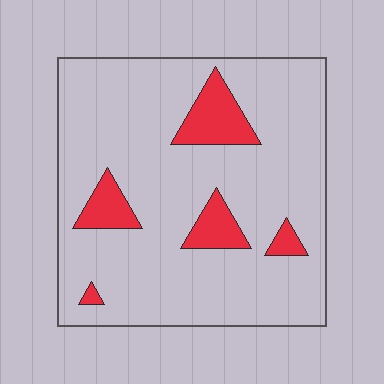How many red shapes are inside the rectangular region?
5.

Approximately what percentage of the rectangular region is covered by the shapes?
Approximately 15%.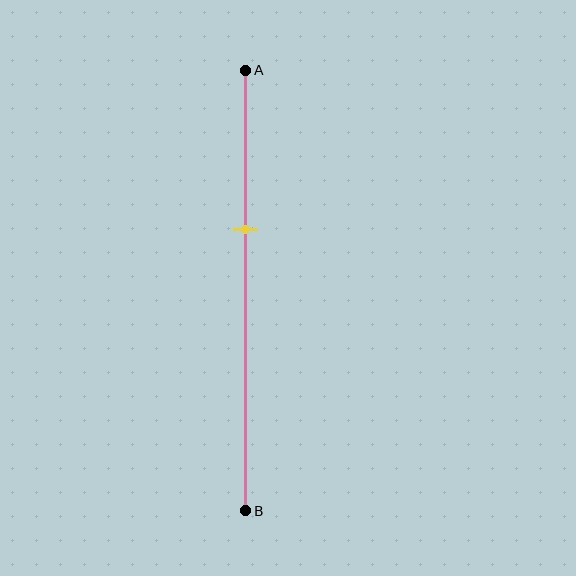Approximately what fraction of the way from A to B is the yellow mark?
The yellow mark is approximately 35% of the way from A to B.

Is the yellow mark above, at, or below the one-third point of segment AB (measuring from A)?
The yellow mark is approximately at the one-third point of segment AB.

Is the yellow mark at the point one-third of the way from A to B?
Yes, the mark is approximately at the one-third point.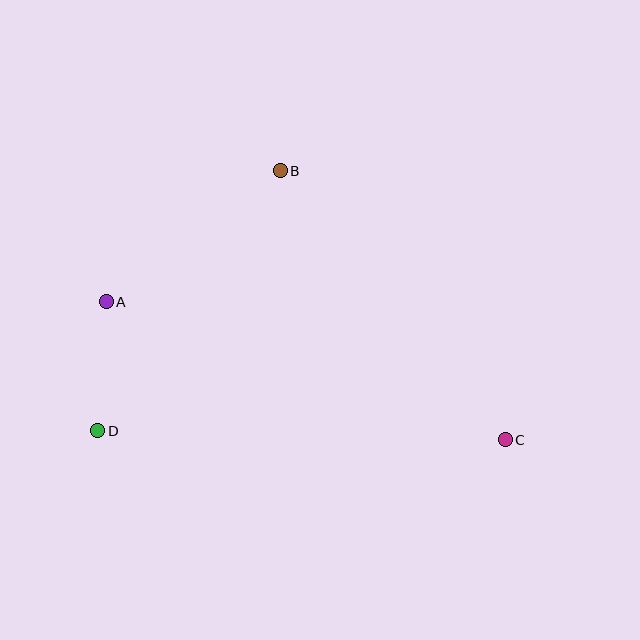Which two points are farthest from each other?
Points A and C are farthest from each other.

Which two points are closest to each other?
Points A and D are closest to each other.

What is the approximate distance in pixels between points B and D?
The distance between B and D is approximately 318 pixels.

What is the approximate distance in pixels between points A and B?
The distance between A and B is approximately 218 pixels.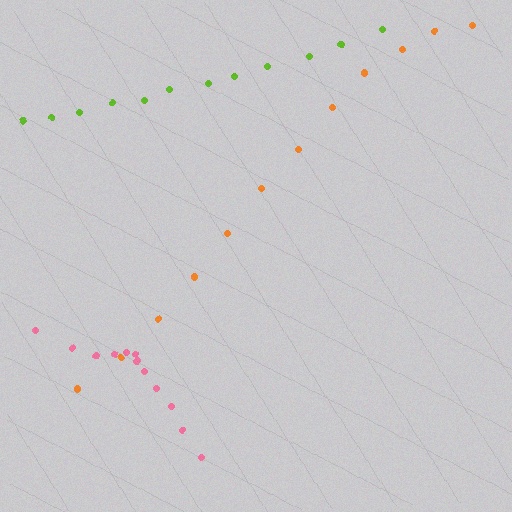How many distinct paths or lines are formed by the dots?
There are 3 distinct paths.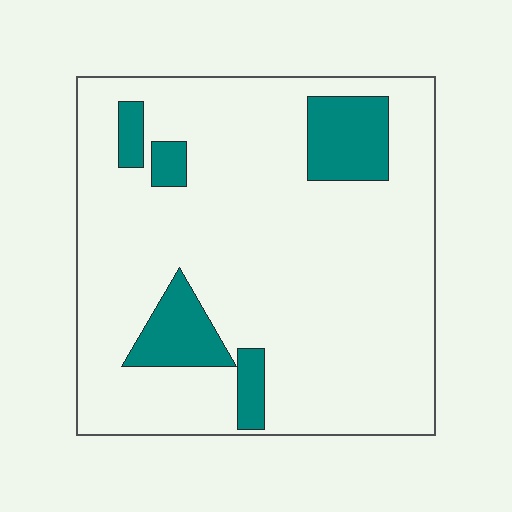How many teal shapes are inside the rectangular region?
5.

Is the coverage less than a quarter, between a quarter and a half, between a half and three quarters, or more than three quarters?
Less than a quarter.